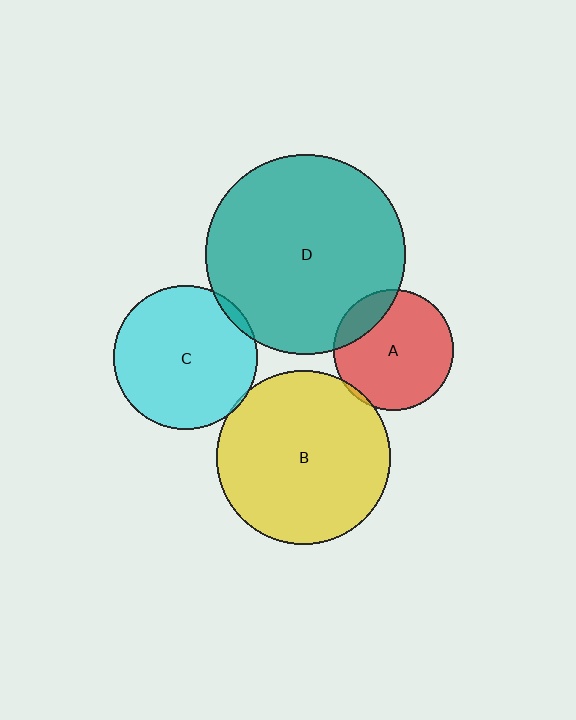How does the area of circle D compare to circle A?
Approximately 2.8 times.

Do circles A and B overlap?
Yes.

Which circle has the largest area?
Circle D (teal).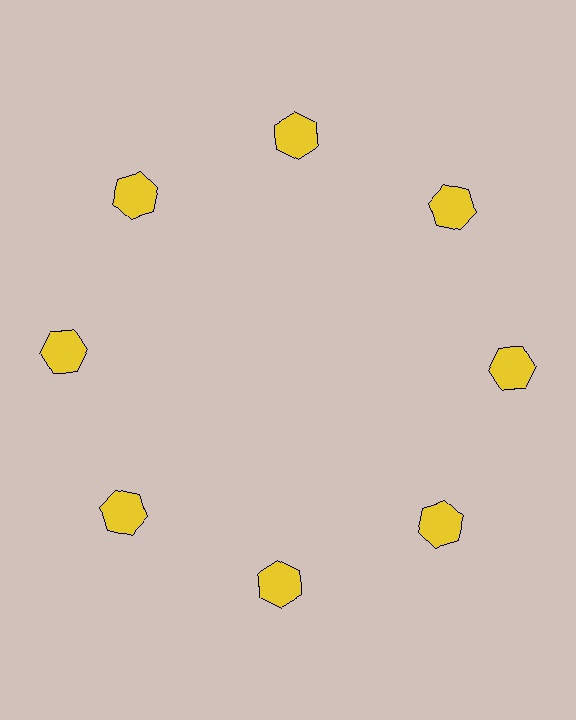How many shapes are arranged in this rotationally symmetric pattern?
There are 8 shapes, arranged in 8 groups of 1.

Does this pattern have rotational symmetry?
Yes, this pattern has 8-fold rotational symmetry. It looks the same after rotating 45 degrees around the center.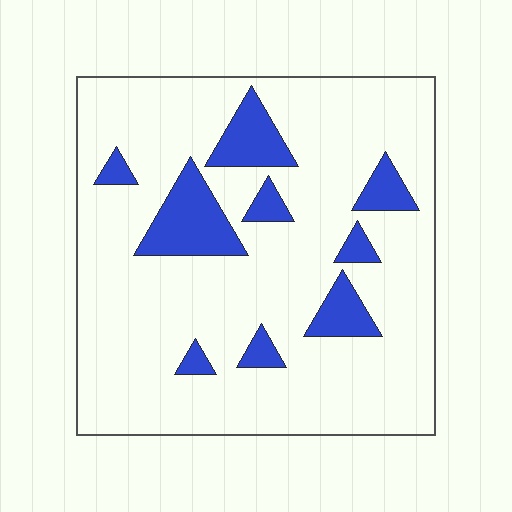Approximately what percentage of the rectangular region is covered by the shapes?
Approximately 15%.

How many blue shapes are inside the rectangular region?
9.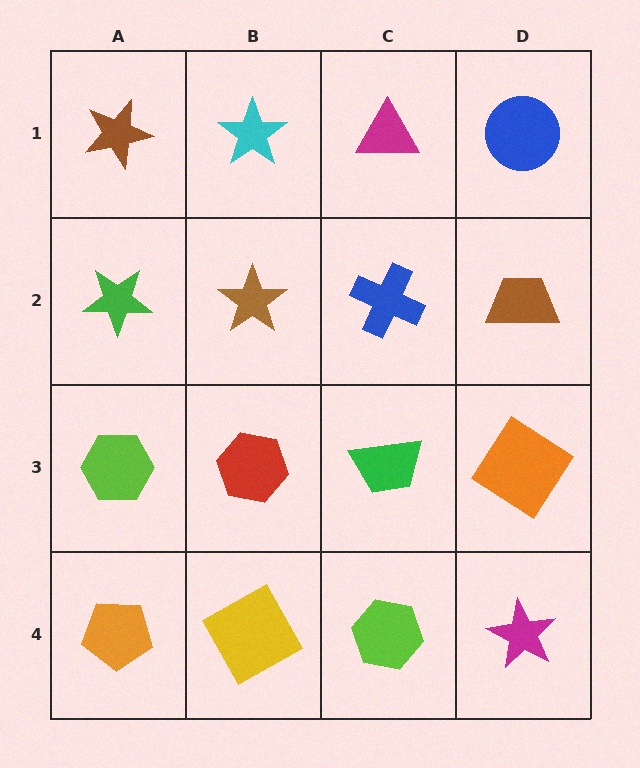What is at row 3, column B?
A red hexagon.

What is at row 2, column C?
A blue cross.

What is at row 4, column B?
A yellow square.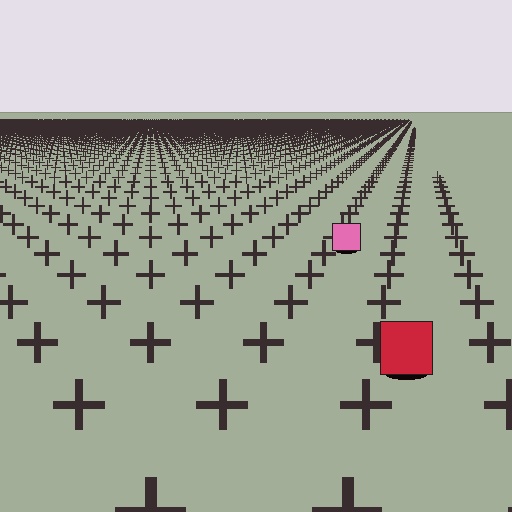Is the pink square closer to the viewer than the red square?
No. The red square is closer — you can tell from the texture gradient: the ground texture is coarser near it.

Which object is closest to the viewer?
The red square is closest. The texture marks near it are larger and more spread out.